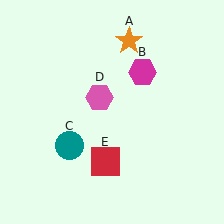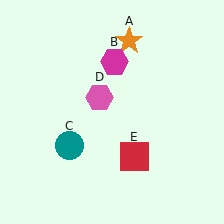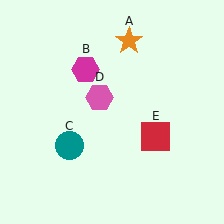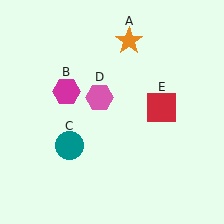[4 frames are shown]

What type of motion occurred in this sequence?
The magenta hexagon (object B), red square (object E) rotated counterclockwise around the center of the scene.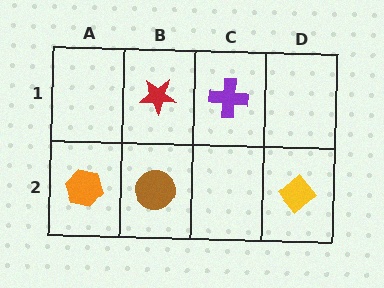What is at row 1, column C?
A purple cross.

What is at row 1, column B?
A red star.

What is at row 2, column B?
A brown circle.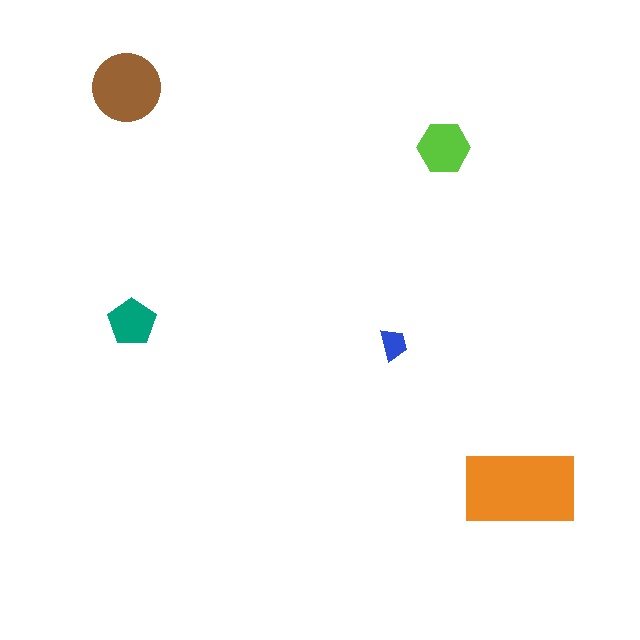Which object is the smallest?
The blue trapezoid.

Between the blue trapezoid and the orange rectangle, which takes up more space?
The orange rectangle.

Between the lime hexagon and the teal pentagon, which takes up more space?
The lime hexagon.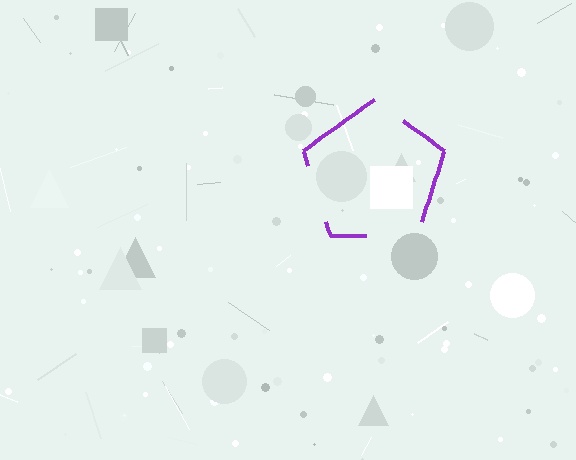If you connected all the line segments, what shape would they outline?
They would outline a pentagon.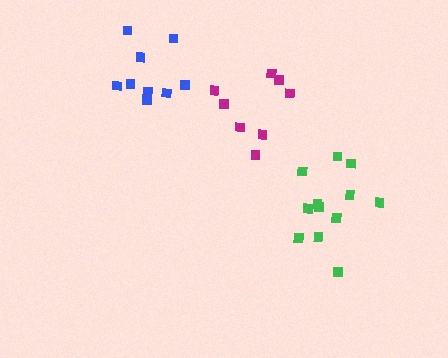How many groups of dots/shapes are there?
There are 3 groups.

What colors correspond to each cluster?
The clusters are colored: magenta, green, blue.